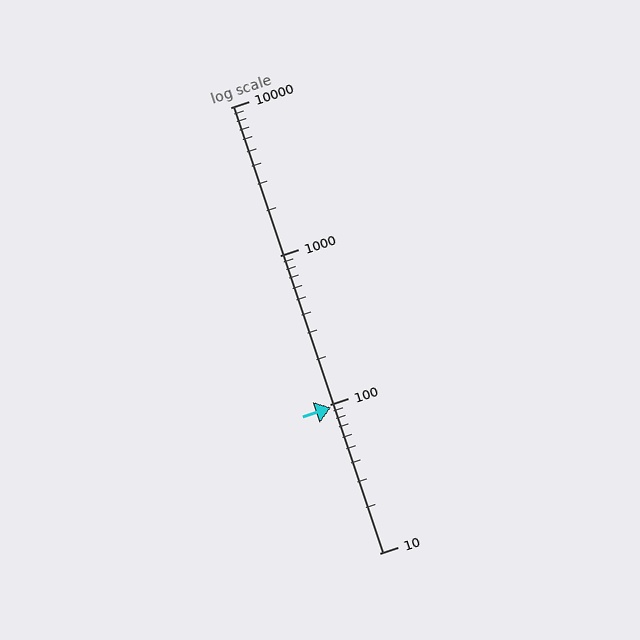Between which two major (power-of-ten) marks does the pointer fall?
The pointer is between 10 and 100.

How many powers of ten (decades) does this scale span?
The scale spans 3 decades, from 10 to 10000.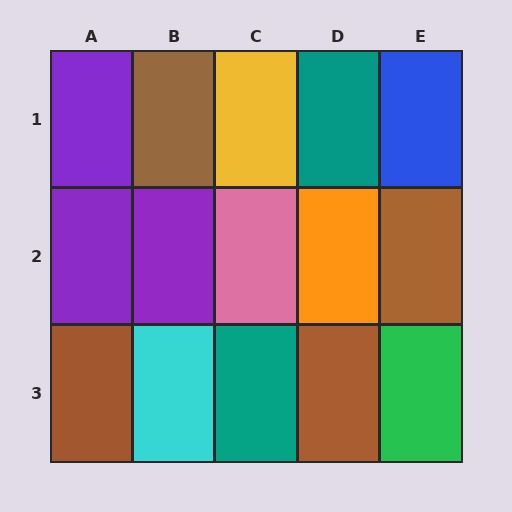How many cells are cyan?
1 cell is cyan.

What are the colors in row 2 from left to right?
Purple, purple, pink, orange, brown.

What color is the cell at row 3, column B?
Cyan.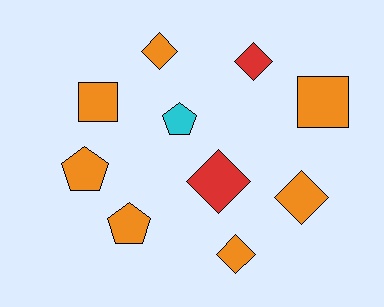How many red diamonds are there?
There are 2 red diamonds.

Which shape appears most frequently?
Diamond, with 5 objects.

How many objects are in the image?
There are 10 objects.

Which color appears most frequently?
Orange, with 7 objects.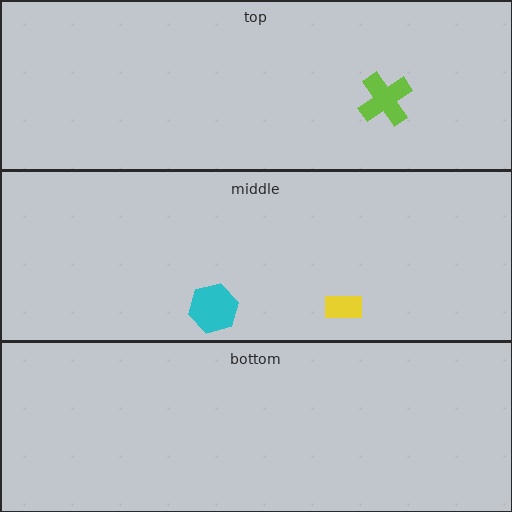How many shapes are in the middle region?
2.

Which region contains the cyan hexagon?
The middle region.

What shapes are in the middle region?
The cyan hexagon, the yellow rectangle.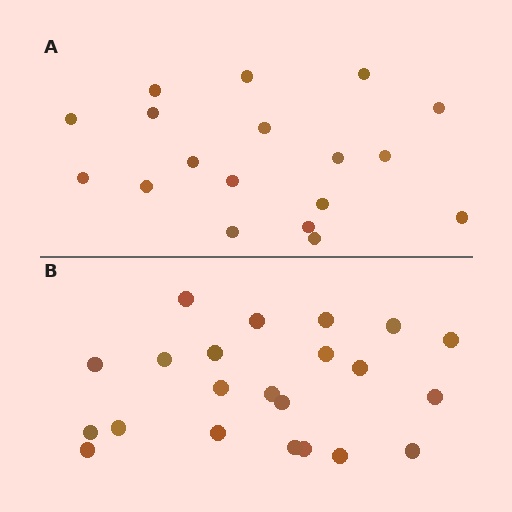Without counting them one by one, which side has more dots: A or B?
Region B (the bottom region) has more dots.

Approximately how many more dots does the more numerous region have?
Region B has about 4 more dots than region A.